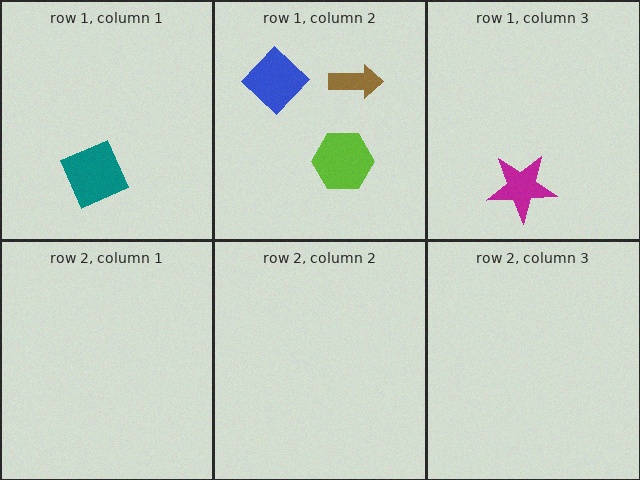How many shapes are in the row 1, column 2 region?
3.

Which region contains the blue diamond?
The row 1, column 2 region.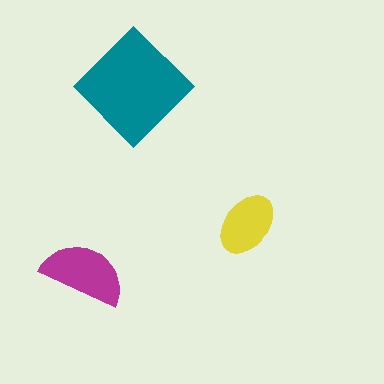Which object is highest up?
The teal diamond is topmost.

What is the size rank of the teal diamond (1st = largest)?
1st.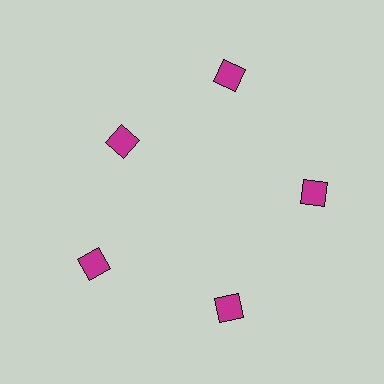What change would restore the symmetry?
The symmetry would be restored by moving it outward, back onto the ring so that all 5 diamonds sit at equal angles and equal distance from the center.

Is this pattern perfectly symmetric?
No. The 5 magenta diamonds are arranged in a ring, but one element near the 10 o'clock position is pulled inward toward the center, breaking the 5-fold rotational symmetry.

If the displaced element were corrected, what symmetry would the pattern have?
It would have 5-fold rotational symmetry — the pattern would map onto itself every 72 degrees.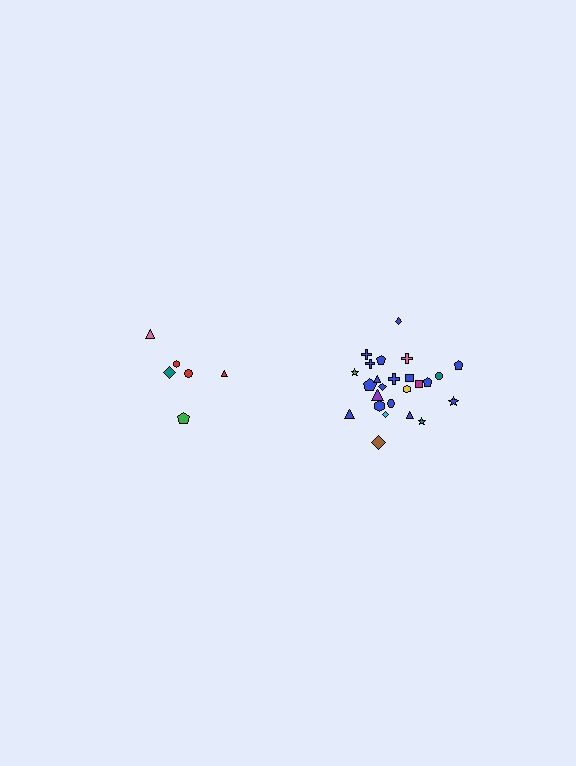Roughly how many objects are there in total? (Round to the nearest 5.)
Roughly 30 objects in total.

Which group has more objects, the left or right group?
The right group.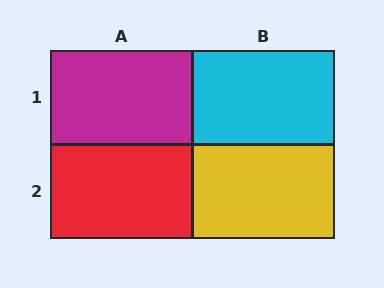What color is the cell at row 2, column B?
Yellow.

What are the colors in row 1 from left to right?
Magenta, cyan.